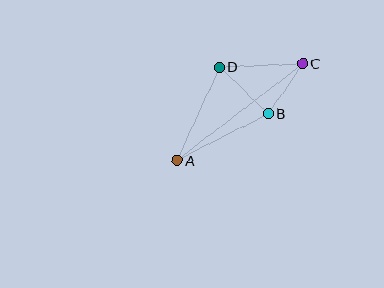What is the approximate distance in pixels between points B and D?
The distance between B and D is approximately 67 pixels.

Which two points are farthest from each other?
Points A and C are farthest from each other.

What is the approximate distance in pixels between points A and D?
The distance between A and D is approximately 102 pixels.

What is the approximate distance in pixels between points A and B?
The distance between A and B is approximately 102 pixels.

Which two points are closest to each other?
Points B and C are closest to each other.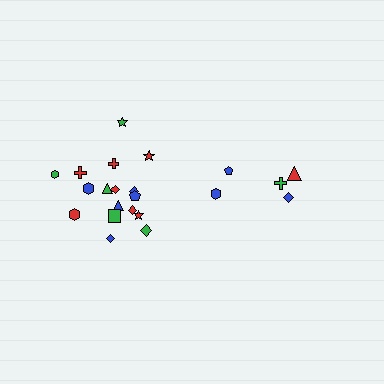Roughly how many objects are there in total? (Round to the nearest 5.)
Roughly 25 objects in total.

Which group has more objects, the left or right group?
The left group.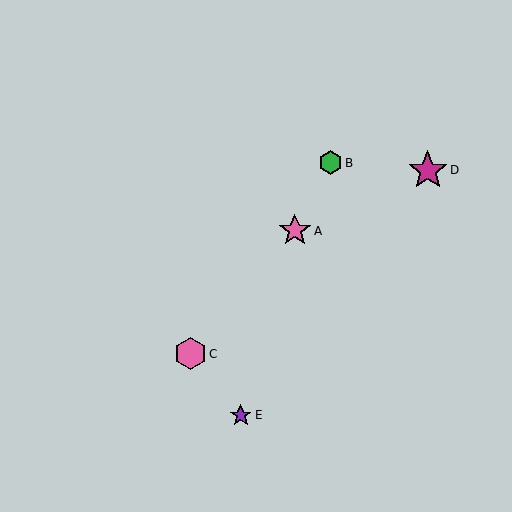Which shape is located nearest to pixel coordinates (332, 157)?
The green hexagon (labeled B) at (331, 163) is nearest to that location.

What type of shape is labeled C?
Shape C is a pink hexagon.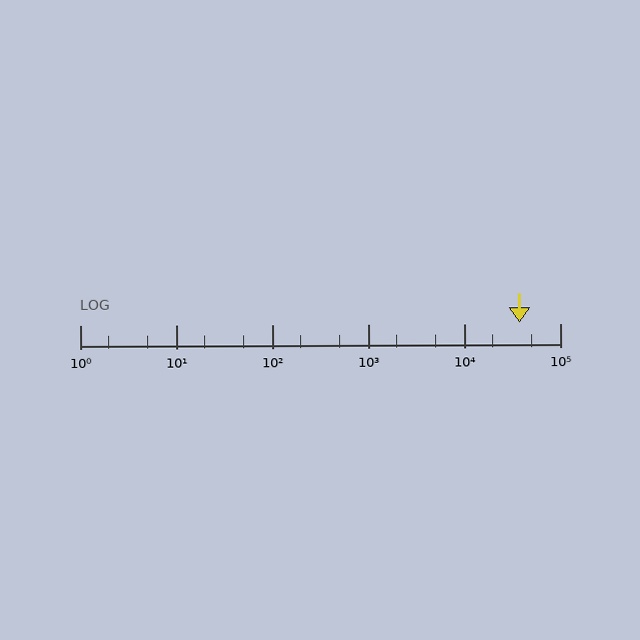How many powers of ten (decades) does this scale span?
The scale spans 5 decades, from 1 to 100000.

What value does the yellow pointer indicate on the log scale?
The pointer indicates approximately 38000.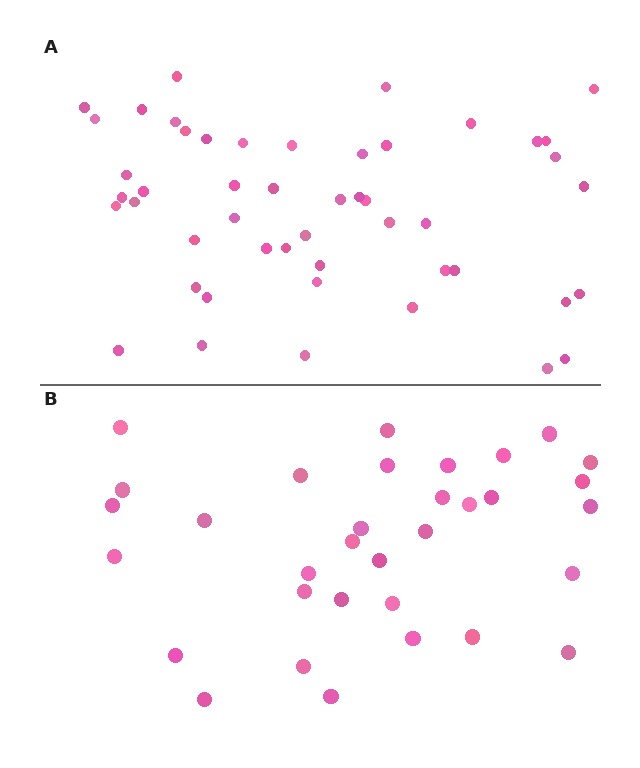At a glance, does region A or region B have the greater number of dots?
Region A (the top region) has more dots.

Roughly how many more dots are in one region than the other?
Region A has approximately 15 more dots than region B.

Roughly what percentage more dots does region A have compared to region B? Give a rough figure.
About 50% more.